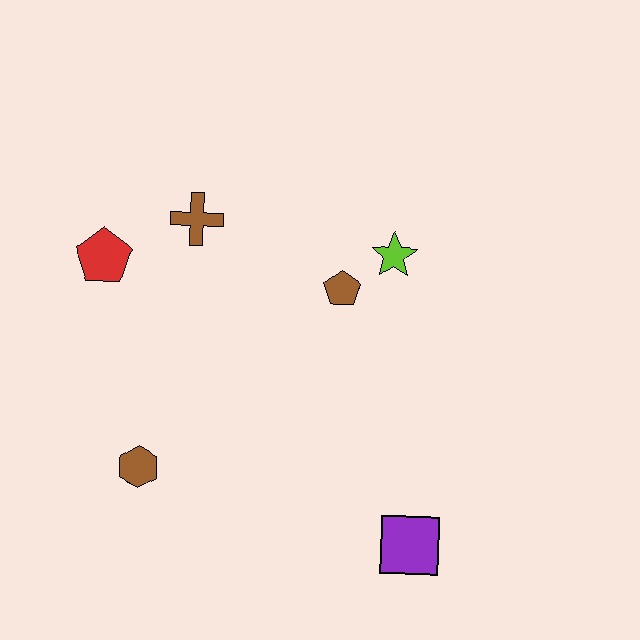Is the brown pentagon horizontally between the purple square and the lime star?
No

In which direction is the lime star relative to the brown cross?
The lime star is to the right of the brown cross.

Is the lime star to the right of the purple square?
No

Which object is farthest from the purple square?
The red pentagon is farthest from the purple square.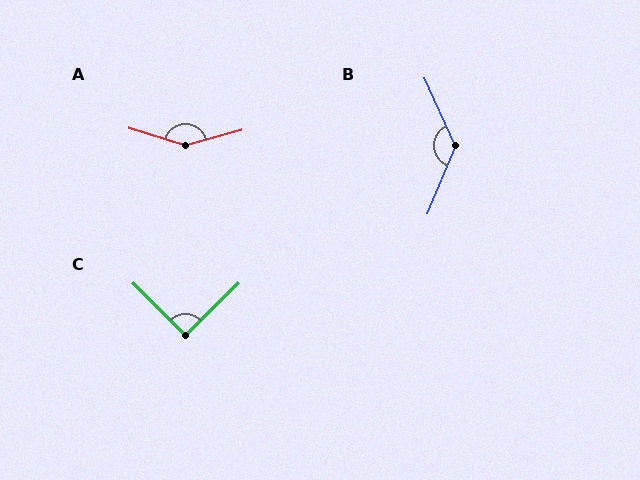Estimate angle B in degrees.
Approximately 133 degrees.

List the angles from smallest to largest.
C (90°), B (133°), A (147°).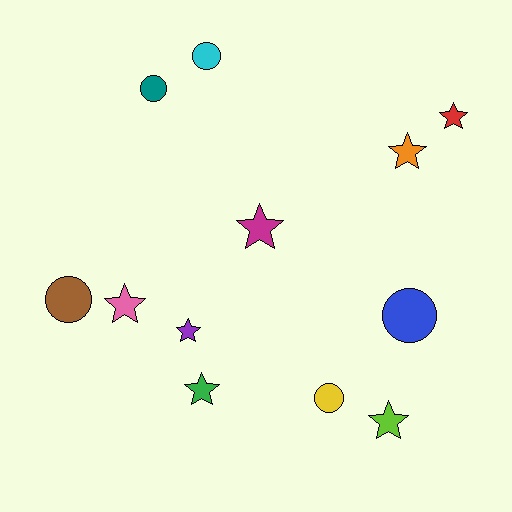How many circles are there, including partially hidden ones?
There are 5 circles.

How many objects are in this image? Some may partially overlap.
There are 12 objects.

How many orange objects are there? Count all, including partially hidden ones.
There is 1 orange object.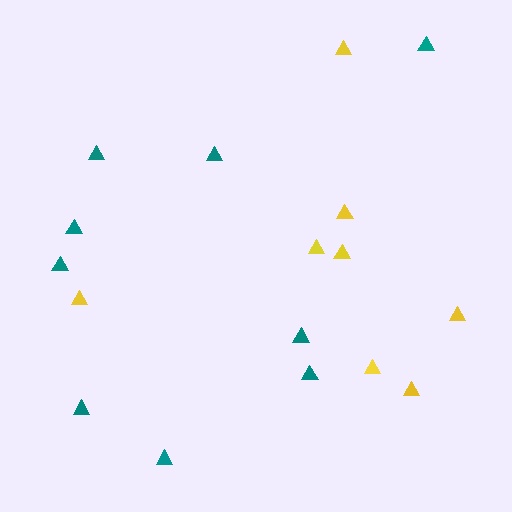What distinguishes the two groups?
There are 2 groups: one group of yellow triangles (8) and one group of teal triangles (9).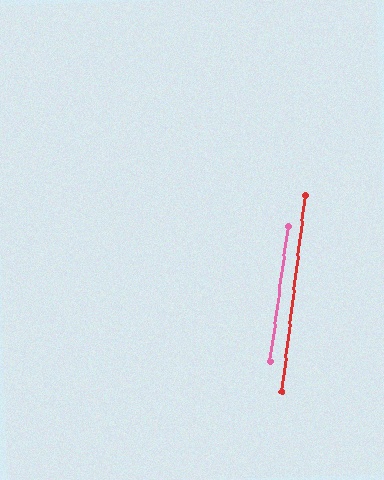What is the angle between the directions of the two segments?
Approximately 1 degree.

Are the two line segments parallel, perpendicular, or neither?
Parallel — their directions differ by only 1.2°.